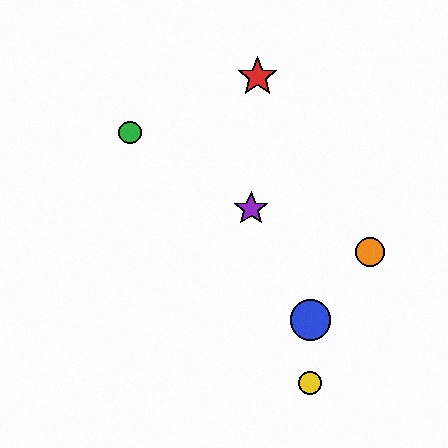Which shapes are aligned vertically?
The blue circle, the yellow circle are aligned vertically.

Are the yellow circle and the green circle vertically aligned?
No, the yellow circle is at x≈310 and the green circle is at x≈130.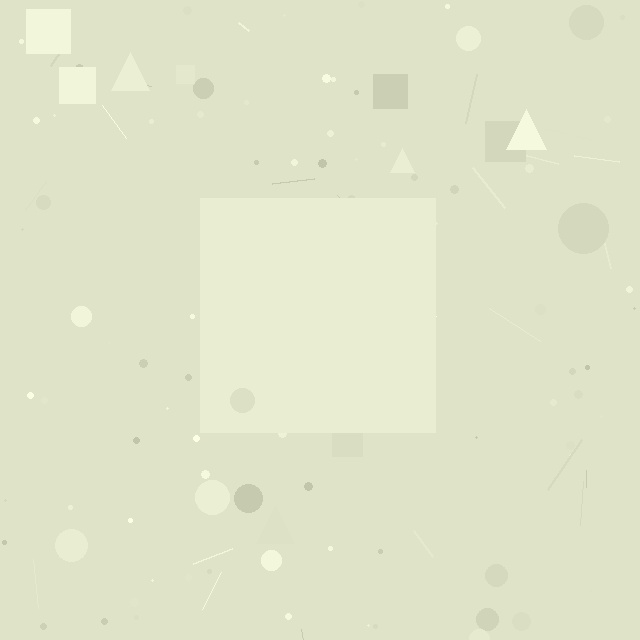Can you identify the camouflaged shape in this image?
The camouflaged shape is a square.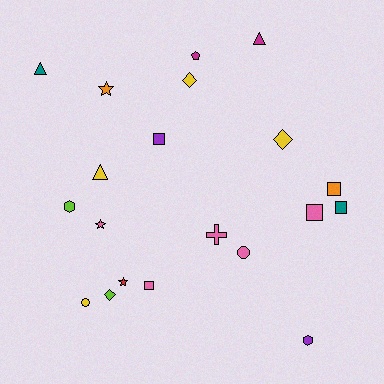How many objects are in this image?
There are 20 objects.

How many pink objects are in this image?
There are 5 pink objects.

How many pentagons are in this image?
There is 1 pentagon.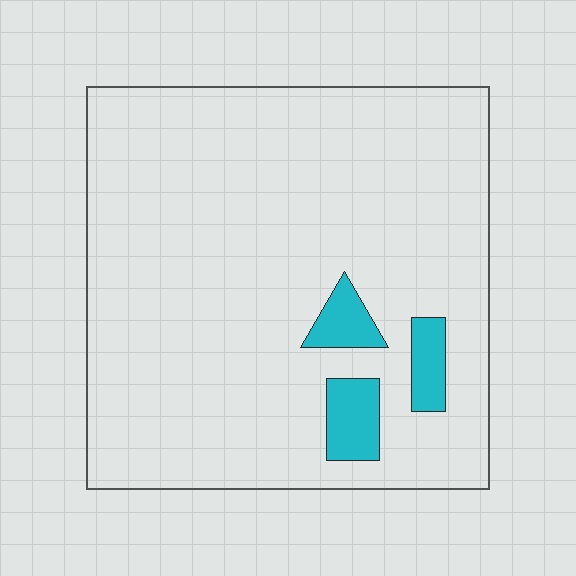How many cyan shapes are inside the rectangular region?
3.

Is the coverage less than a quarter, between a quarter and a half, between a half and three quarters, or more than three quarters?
Less than a quarter.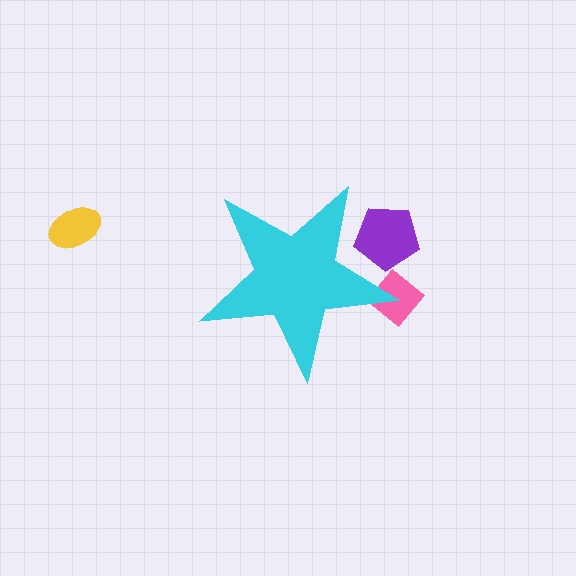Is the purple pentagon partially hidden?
Yes, the purple pentagon is partially hidden behind the cyan star.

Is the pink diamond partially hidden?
Yes, the pink diamond is partially hidden behind the cyan star.